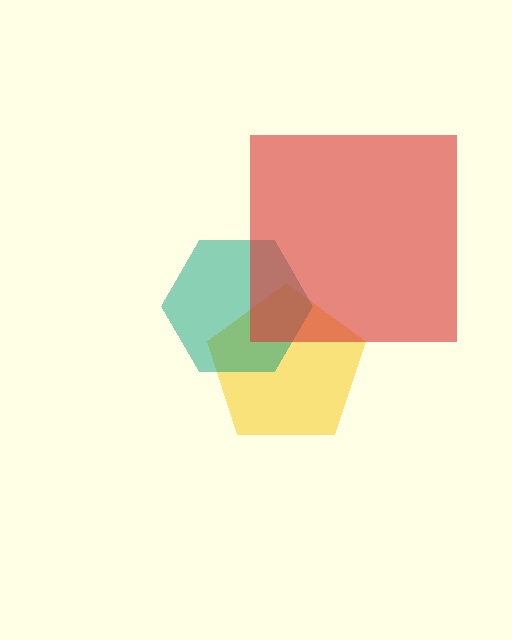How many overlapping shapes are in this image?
There are 3 overlapping shapes in the image.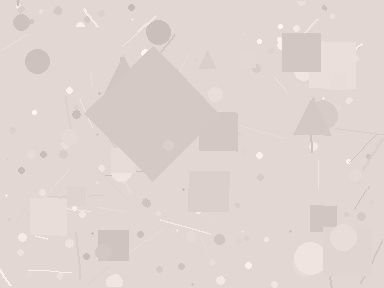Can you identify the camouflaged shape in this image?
The camouflaged shape is a diamond.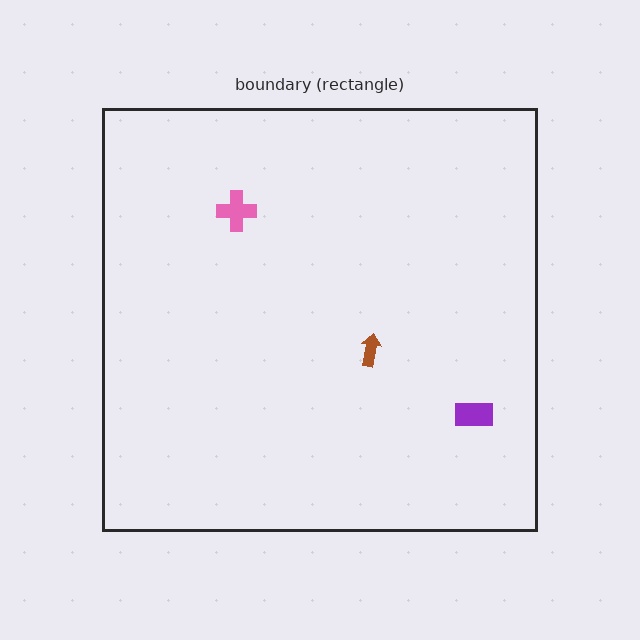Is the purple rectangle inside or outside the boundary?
Inside.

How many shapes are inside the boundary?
3 inside, 0 outside.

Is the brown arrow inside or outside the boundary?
Inside.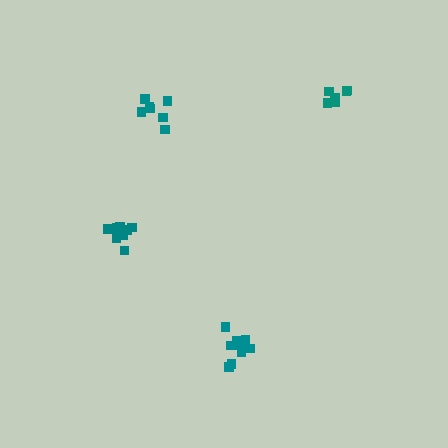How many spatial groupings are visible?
There are 4 spatial groupings.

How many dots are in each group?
Group 1: 10 dots, Group 2: 8 dots, Group 3: 11 dots, Group 4: 6 dots (35 total).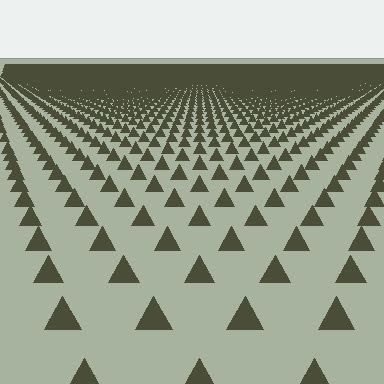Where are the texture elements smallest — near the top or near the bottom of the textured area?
Near the top.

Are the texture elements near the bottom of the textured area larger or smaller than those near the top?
Larger. Near the bottom, elements are closer to the viewer and appear at a bigger on-screen size.